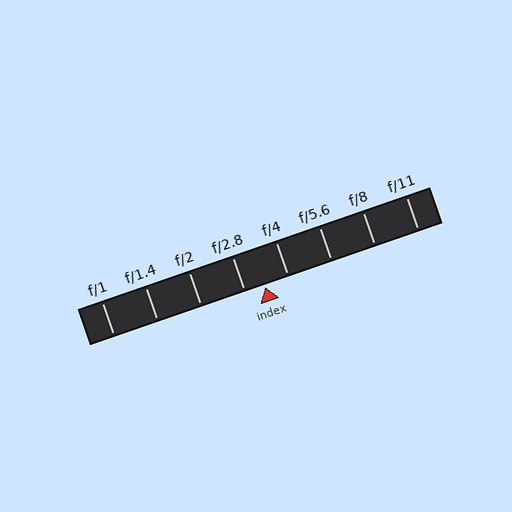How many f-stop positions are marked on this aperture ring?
There are 8 f-stop positions marked.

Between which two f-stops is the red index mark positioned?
The index mark is between f/2.8 and f/4.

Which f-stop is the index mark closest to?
The index mark is closest to f/2.8.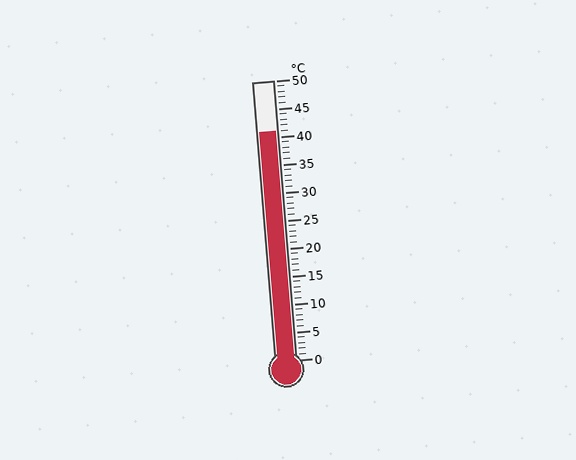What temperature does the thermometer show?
The thermometer shows approximately 41°C.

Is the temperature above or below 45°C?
The temperature is below 45°C.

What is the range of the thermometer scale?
The thermometer scale ranges from 0°C to 50°C.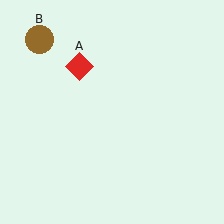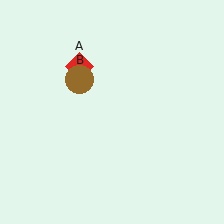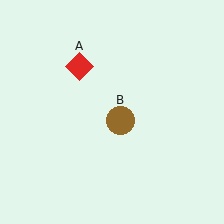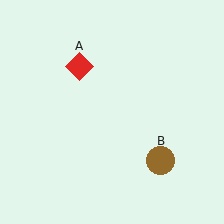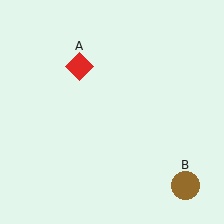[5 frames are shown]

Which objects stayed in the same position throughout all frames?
Red diamond (object A) remained stationary.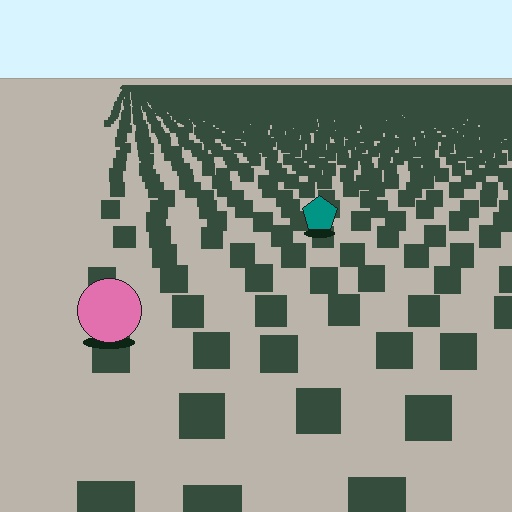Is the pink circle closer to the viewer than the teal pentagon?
Yes. The pink circle is closer — you can tell from the texture gradient: the ground texture is coarser near it.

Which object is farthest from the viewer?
The teal pentagon is farthest from the viewer. It appears smaller and the ground texture around it is denser.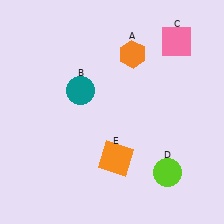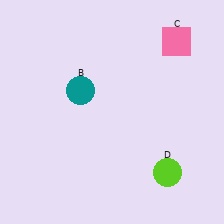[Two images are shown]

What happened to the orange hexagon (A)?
The orange hexagon (A) was removed in Image 2. It was in the top-right area of Image 1.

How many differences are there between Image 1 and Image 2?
There are 2 differences between the two images.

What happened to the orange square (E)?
The orange square (E) was removed in Image 2. It was in the bottom-right area of Image 1.